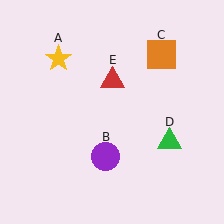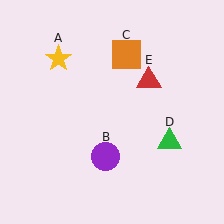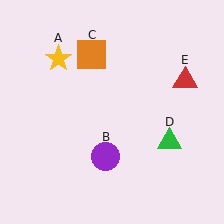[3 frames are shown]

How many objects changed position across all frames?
2 objects changed position: orange square (object C), red triangle (object E).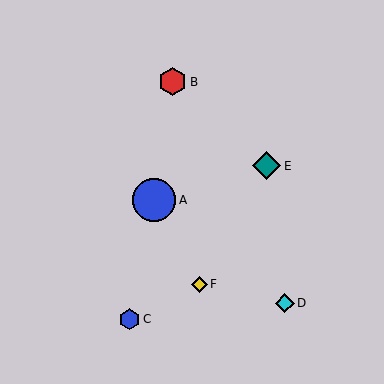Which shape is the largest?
The blue circle (labeled A) is the largest.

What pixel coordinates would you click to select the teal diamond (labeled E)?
Click at (267, 166) to select the teal diamond E.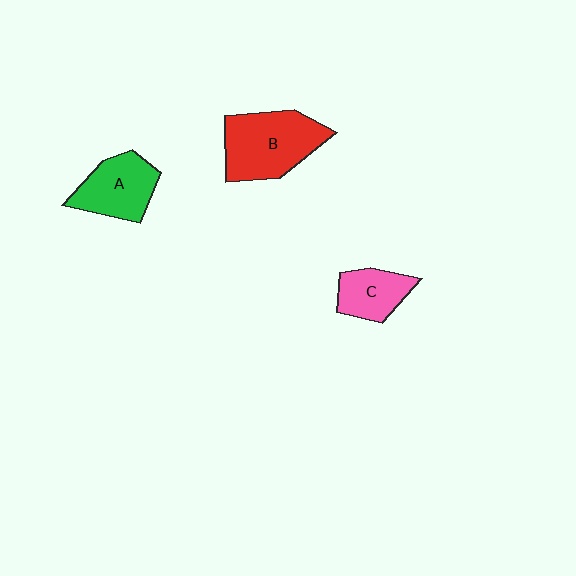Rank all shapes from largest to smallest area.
From largest to smallest: B (red), A (green), C (pink).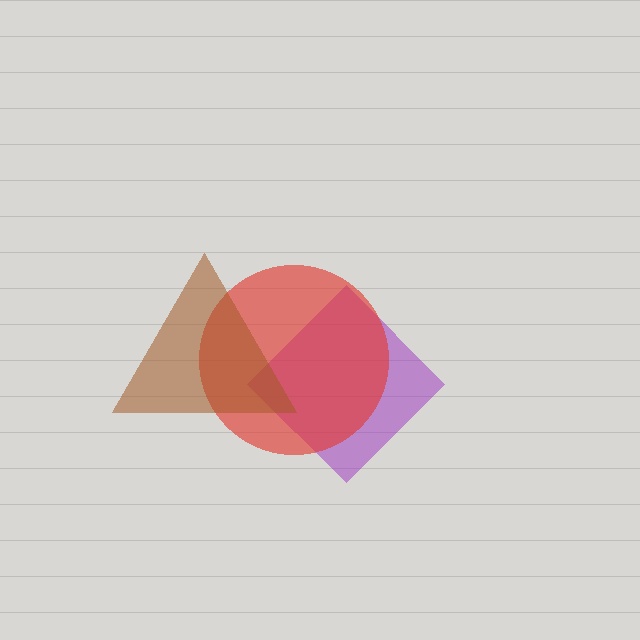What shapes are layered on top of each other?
The layered shapes are: a purple diamond, a red circle, a brown triangle.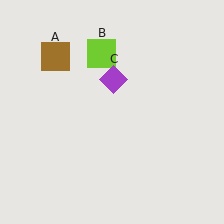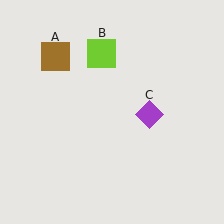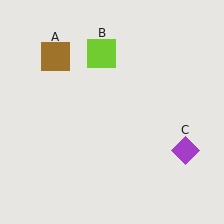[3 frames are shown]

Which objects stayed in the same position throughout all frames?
Brown square (object A) and lime square (object B) remained stationary.